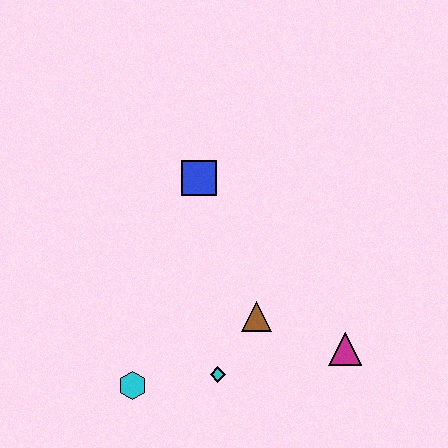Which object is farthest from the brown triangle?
The blue square is farthest from the brown triangle.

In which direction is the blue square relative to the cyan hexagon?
The blue square is above the cyan hexagon.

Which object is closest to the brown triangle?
The cyan diamond is closest to the brown triangle.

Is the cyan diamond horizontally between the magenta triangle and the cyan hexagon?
Yes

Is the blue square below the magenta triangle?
No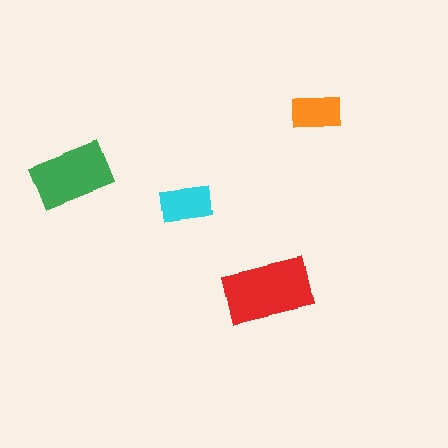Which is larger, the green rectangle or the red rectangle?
The red one.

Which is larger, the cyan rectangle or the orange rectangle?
The cyan one.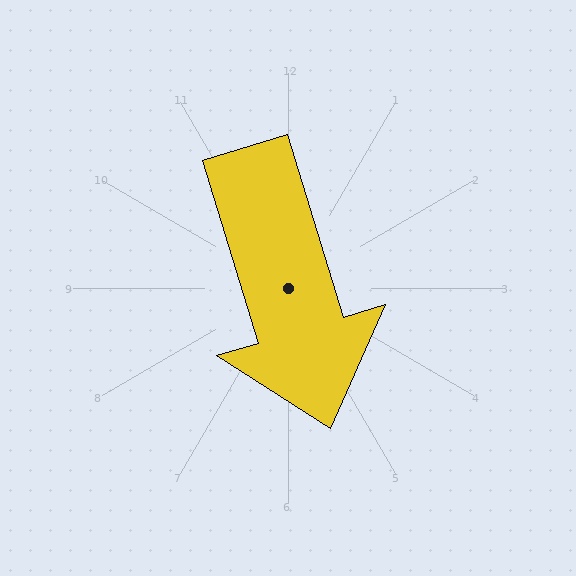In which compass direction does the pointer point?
South.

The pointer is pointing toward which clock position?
Roughly 5 o'clock.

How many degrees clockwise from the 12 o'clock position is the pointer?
Approximately 163 degrees.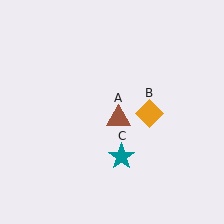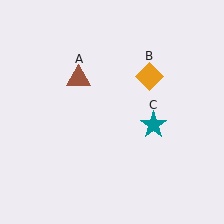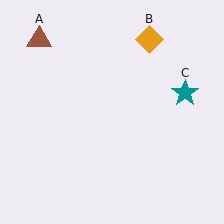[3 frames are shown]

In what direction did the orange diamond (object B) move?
The orange diamond (object B) moved up.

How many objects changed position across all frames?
3 objects changed position: brown triangle (object A), orange diamond (object B), teal star (object C).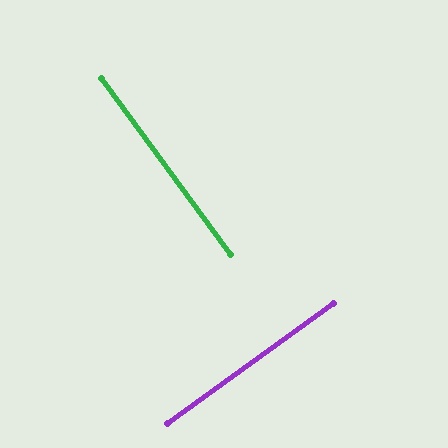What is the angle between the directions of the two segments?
Approximately 90 degrees.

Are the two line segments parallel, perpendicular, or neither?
Perpendicular — they meet at approximately 90°.